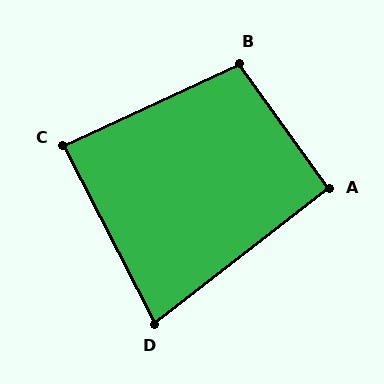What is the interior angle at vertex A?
Approximately 92 degrees (approximately right).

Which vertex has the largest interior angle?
B, at approximately 101 degrees.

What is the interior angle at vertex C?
Approximately 88 degrees (approximately right).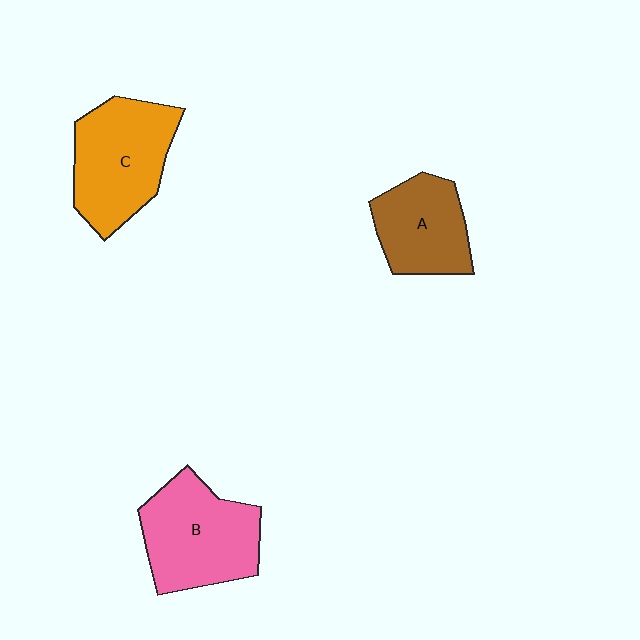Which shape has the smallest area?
Shape A (brown).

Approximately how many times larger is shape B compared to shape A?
Approximately 1.4 times.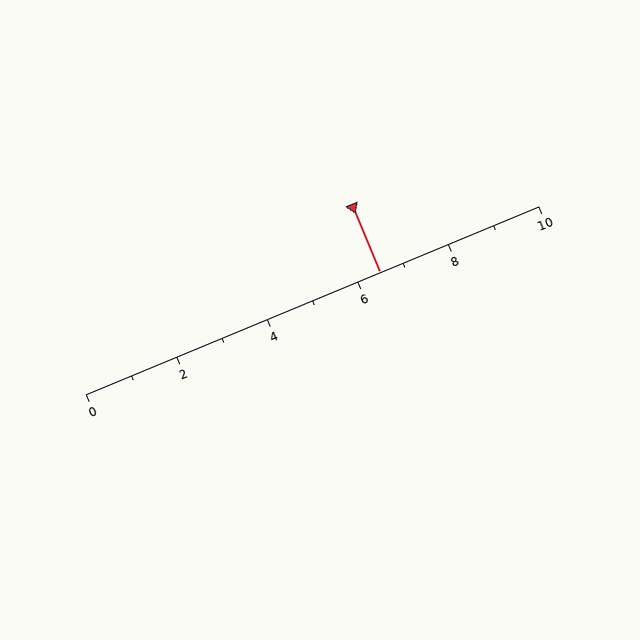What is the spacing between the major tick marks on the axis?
The major ticks are spaced 2 apart.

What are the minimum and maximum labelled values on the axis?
The axis runs from 0 to 10.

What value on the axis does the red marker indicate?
The marker indicates approximately 6.5.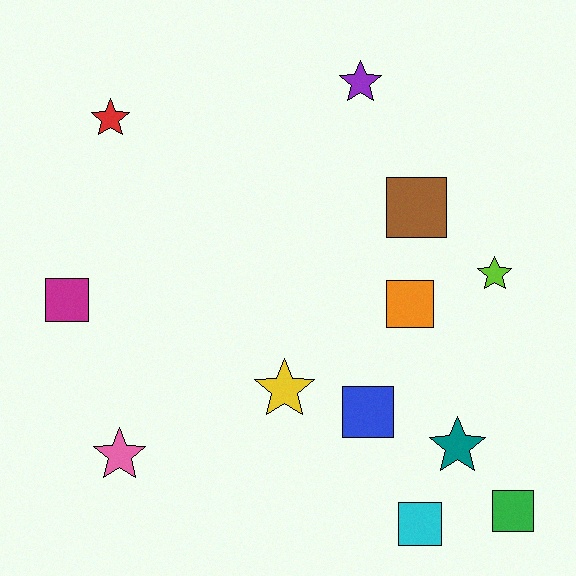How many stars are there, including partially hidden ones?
There are 6 stars.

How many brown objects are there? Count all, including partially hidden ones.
There is 1 brown object.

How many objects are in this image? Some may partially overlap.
There are 12 objects.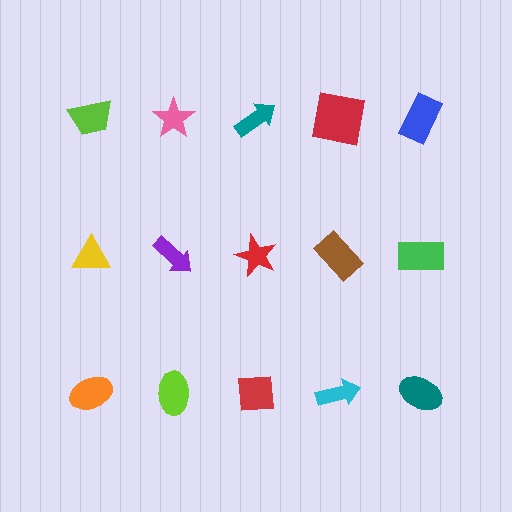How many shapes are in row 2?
5 shapes.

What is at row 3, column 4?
A cyan arrow.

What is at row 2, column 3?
A red star.